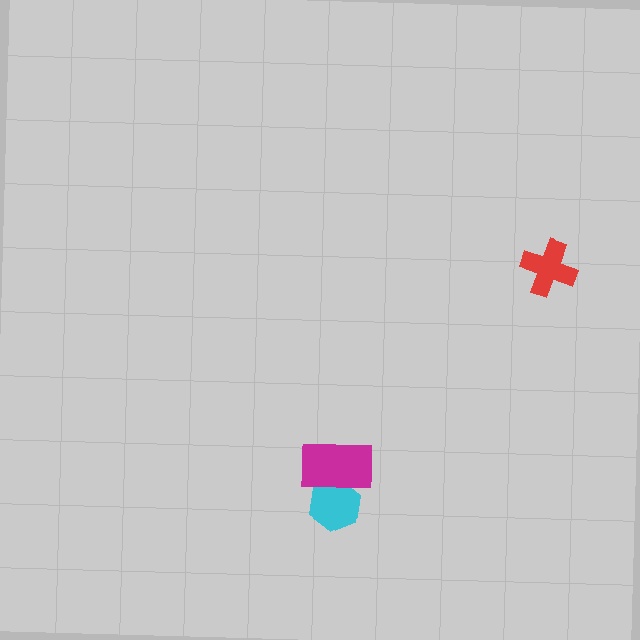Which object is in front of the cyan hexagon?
The magenta rectangle is in front of the cyan hexagon.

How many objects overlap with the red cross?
0 objects overlap with the red cross.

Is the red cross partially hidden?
No, no other shape covers it.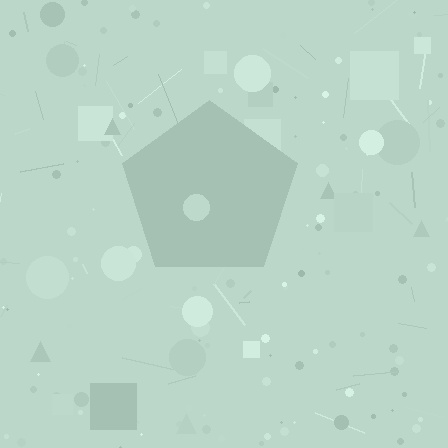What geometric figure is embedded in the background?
A pentagon is embedded in the background.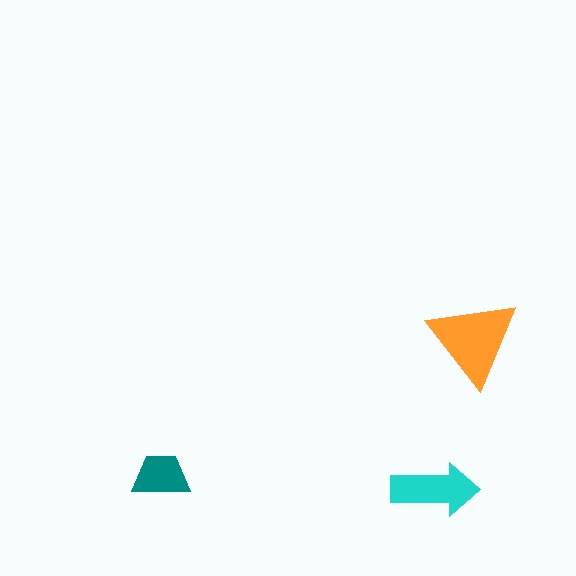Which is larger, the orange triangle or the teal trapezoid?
The orange triangle.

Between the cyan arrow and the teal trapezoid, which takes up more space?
The cyan arrow.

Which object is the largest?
The orange triangle.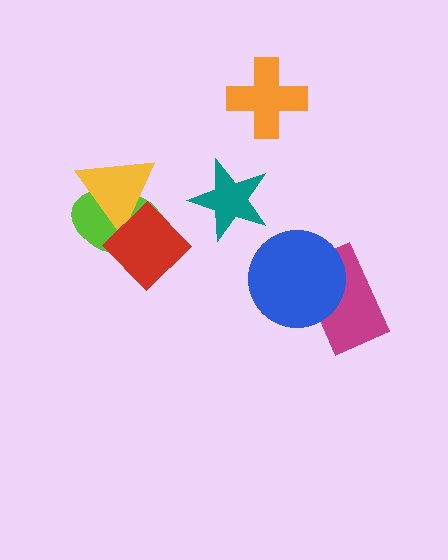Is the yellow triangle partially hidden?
Yes, it is partially covered by another shape.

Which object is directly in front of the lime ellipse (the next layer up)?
The yellow triangle is directly in front of the lime ellipse.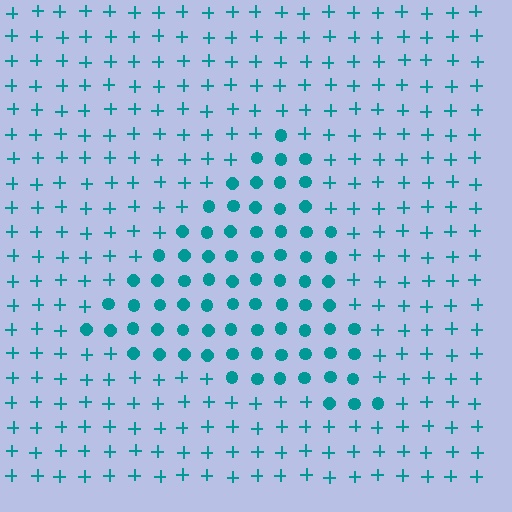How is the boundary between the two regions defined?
The boundary is defined by a change in element shape: circles inside vs. plus signs outside. All elements share the same color and spacing.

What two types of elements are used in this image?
The image uses circles inside the triangle region and plus signs outside it.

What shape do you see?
I see a triangle.